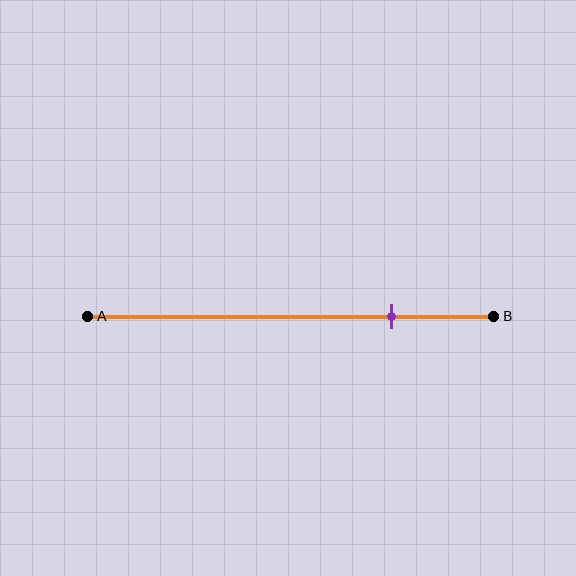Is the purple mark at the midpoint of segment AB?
No, the mark is at about 75% from A, not at the 50% midpoint.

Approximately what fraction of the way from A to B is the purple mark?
The purple mark is approximately 75% of the way from A to B.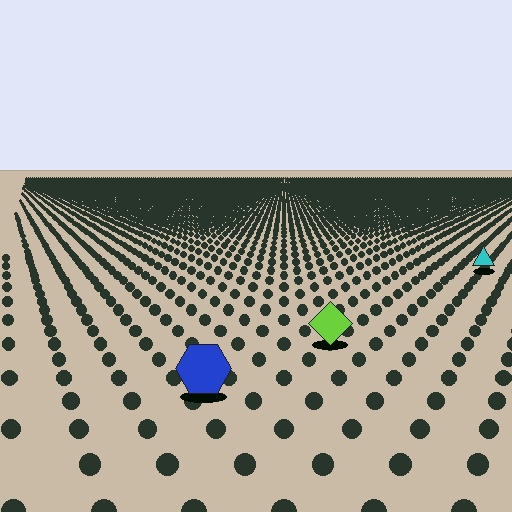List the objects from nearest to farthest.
From nearest to farthest: the blue hexagon, the lime diamond, the cyan triangle.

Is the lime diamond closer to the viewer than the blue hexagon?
No. The blue hexagon is closer — you can tell from the texture gradient: the ground texture is coarser near it.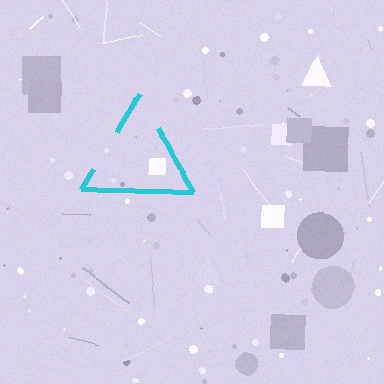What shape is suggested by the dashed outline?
The dashed outline suggests a triangle.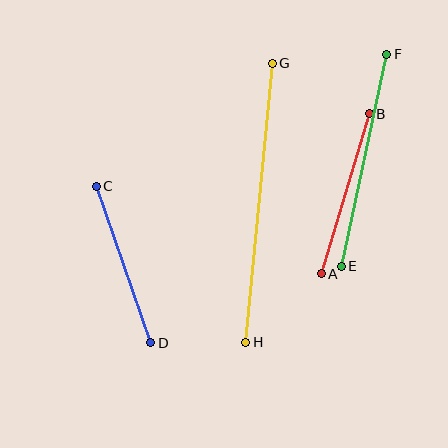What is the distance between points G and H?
The distance is approximately 280 pixels.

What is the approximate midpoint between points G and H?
The midpoint is at approximately (259, 203) pixels.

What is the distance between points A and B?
The distance is approximately 167 pixels.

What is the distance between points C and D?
The distance is approximately 166 pixels.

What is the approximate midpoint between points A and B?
The midpoint is at approximately (345, 194) pixels.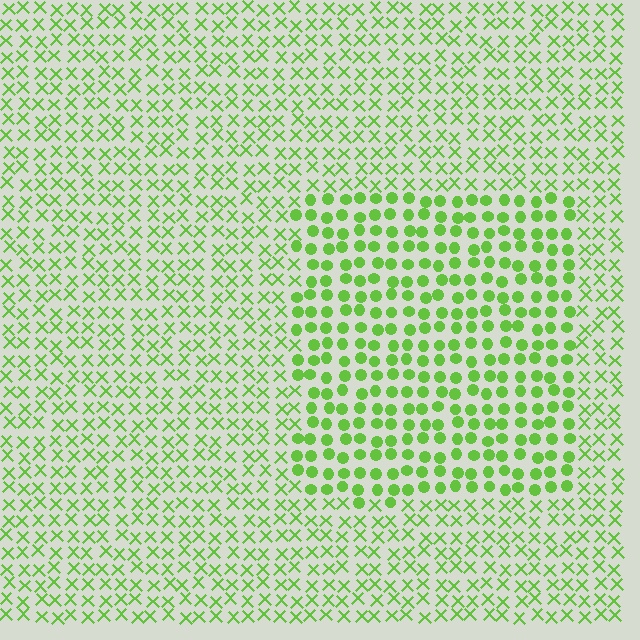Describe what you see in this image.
The image is filled with small lime elements arranged in a uniform grid. A rectangle-shaped region contains circles, while the surrounding area contains X marks. The boundary is defined purely by the change in element shape.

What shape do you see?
I see a rectangle.